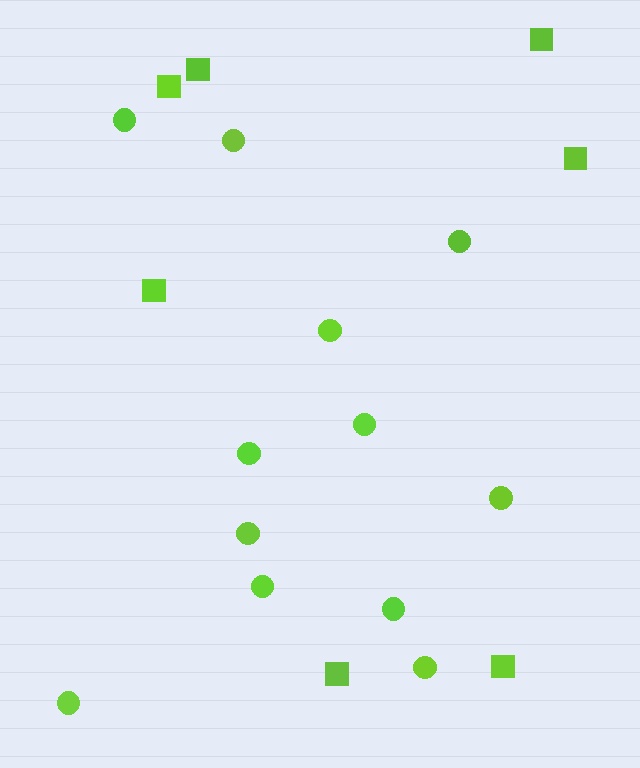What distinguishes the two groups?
There are 2 groups: one group of circles (12) and one group of squares (7).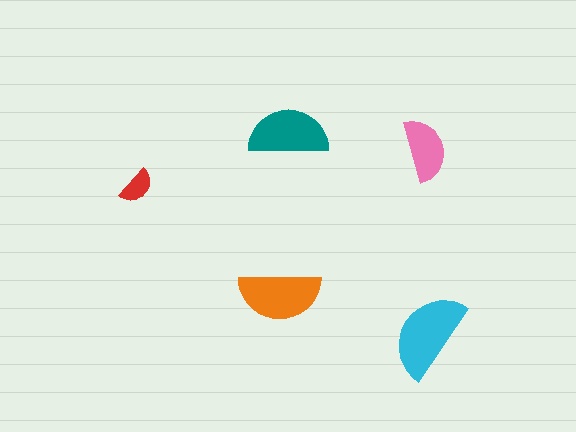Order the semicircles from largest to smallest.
the cyan one, the orange one, the teal one, the pink one, the red one.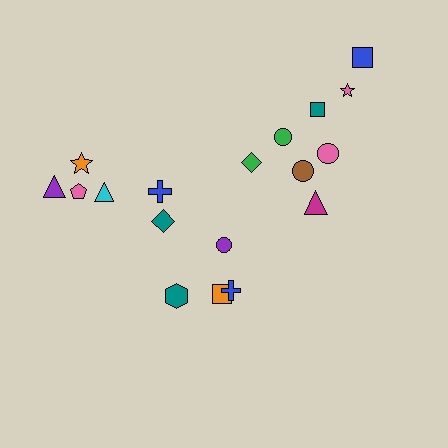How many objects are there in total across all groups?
There are 18 objects.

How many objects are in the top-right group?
There are 8 objects.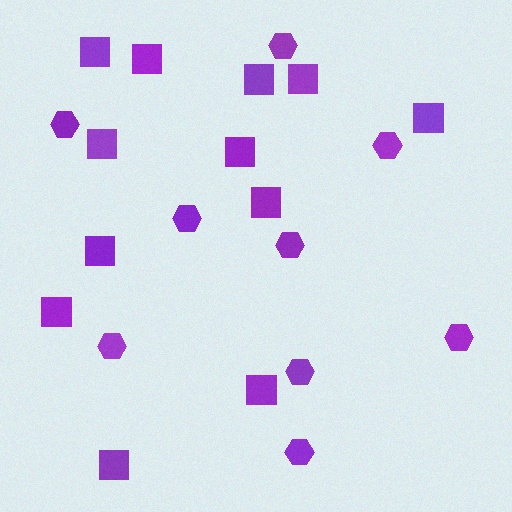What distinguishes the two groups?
There are 2 groups: one group of squares (12) and one group of hexagons (9).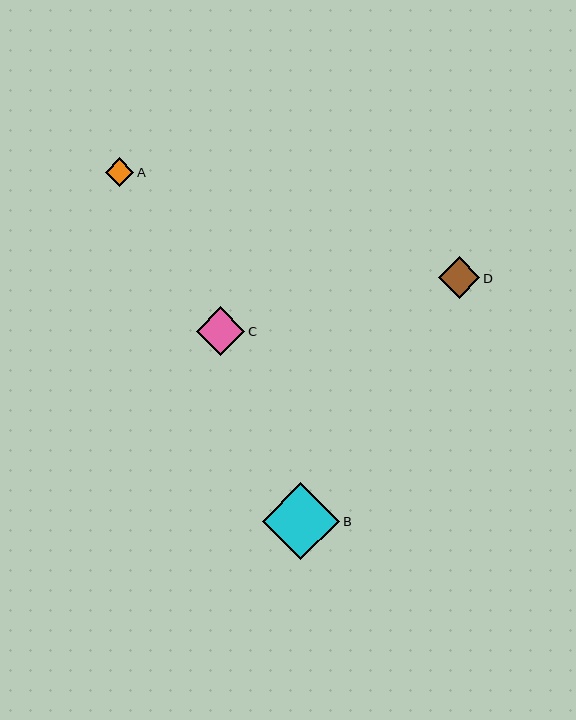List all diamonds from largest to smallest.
From largest to smallest: B, C, D, A.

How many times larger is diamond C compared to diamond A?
Diamond C is approximately 1.7 times the size of diamond A.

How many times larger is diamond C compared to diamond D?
Diamond C is approximately 1.2 times the size of diamond D.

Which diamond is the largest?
Diamond B is the largest with a size of approximately 77 pixels.